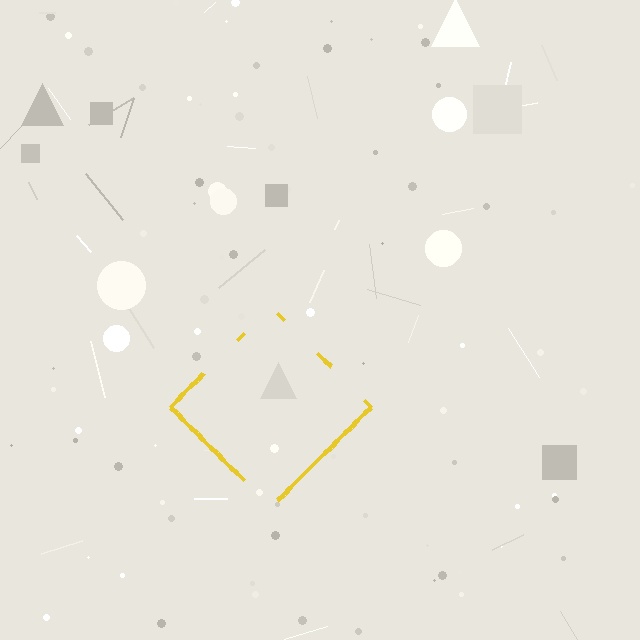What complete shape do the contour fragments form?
The contour fragments form a diamond.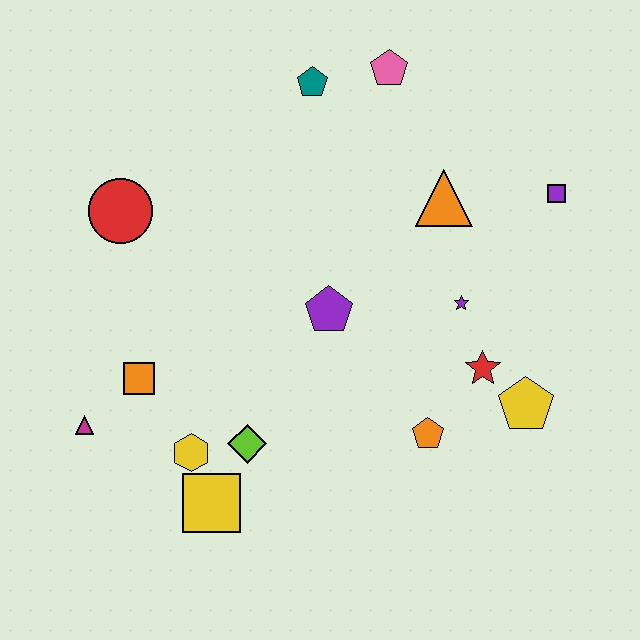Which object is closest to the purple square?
The orange triangle is closest to the purple square.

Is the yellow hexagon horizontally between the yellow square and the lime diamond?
No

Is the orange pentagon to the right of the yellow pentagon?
No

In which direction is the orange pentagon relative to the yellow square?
The orange pentagon is to the right of the yellow square.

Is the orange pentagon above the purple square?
No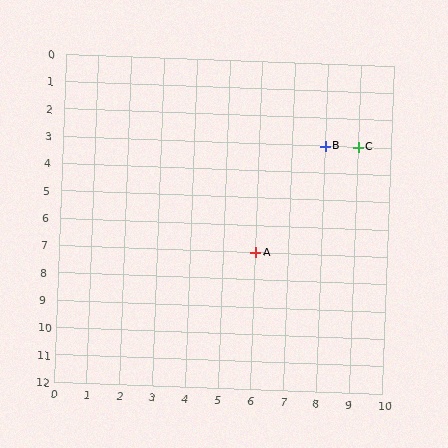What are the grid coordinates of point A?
Point A is at grid coordinates (6, 7).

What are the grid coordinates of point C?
Point C is at grid coordinates (9, 3).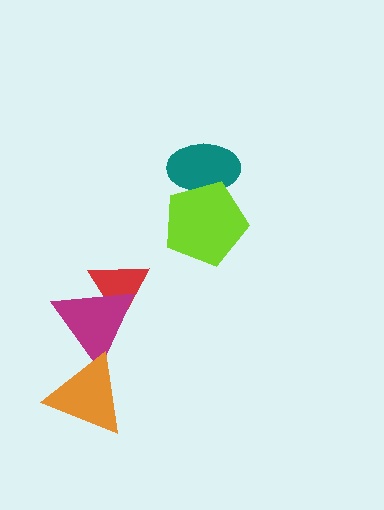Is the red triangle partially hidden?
Yes, it is partially covered by another shape.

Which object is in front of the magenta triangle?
The orange triangle is in front of the magenta triangle.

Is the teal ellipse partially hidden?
Yes, it is partially covered by another shape.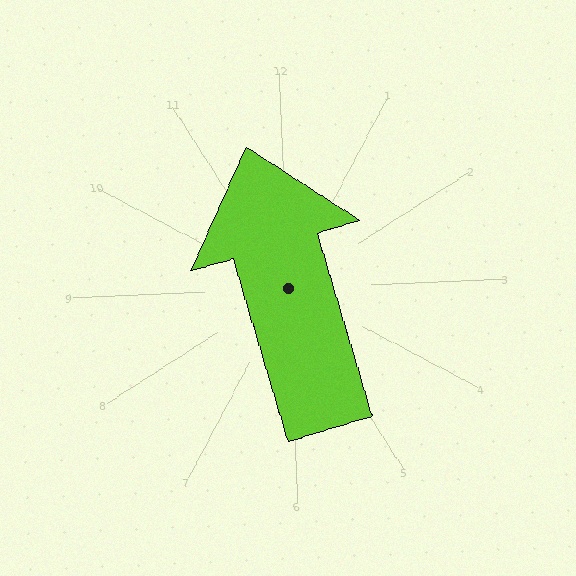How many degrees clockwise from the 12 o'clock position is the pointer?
Approximately 346 degrees.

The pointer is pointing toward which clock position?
Roughly 12 o'clock.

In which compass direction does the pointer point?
North.